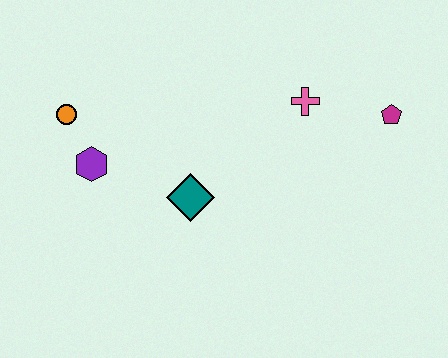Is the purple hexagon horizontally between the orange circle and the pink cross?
Yes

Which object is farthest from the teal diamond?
The magenta pentagon is farthest from the teal diamond.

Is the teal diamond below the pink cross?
Yes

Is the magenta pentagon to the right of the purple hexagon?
Yes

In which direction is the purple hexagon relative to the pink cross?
The purple hexagon is to the left of the pink cross.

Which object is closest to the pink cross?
The magenta pentagon is closest to the pink cross.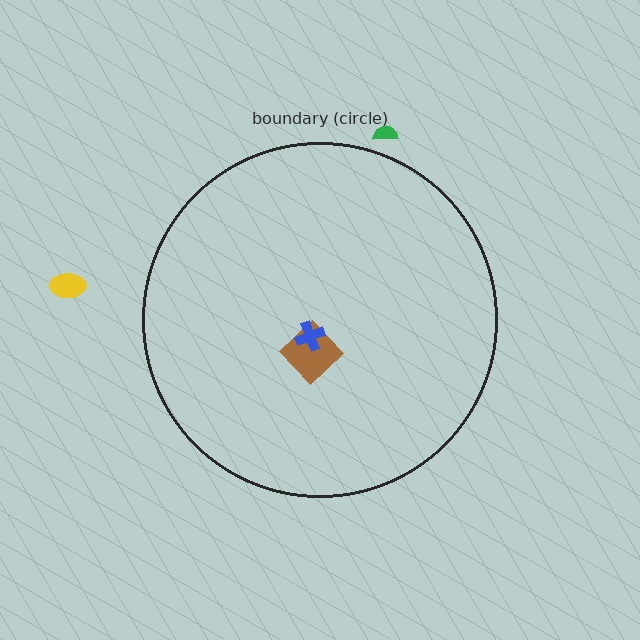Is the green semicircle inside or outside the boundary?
Outside.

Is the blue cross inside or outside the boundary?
Inside.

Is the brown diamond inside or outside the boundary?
Inside.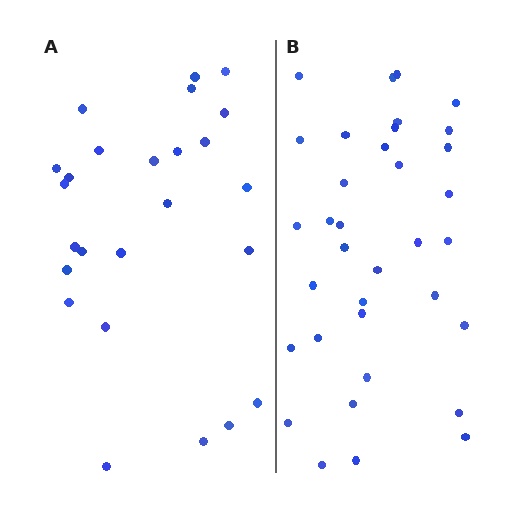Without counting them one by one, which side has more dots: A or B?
Region B (the right region) has more dots.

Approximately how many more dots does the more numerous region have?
Region B has roughly 10 or so more dots than region A.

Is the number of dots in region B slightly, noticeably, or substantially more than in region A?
Region B has noticeably more, but not dramatically so. The ratio is roughly 1.4 to 1.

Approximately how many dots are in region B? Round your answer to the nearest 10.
About 40 dots. (The exact count is 35, which rounds to 40.)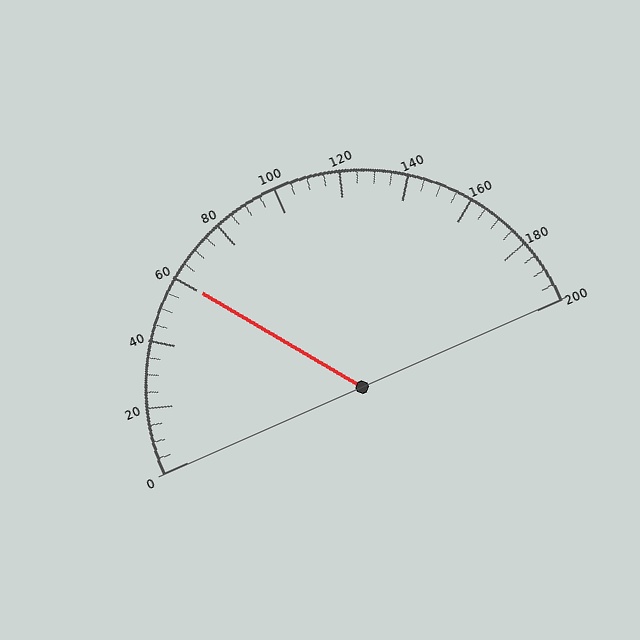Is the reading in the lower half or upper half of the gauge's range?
The reading is in the lower half of the range (0 to 200).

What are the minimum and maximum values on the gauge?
The gauge ranges from 0 to 200.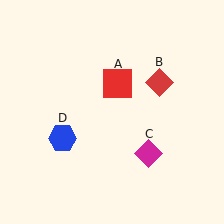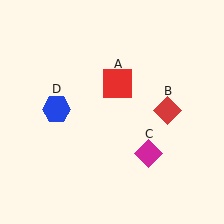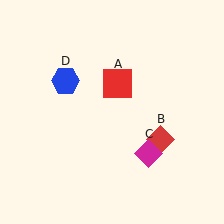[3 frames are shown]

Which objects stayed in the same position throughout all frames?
Red square (object A) and magenta diamond (object C) remained stationary.